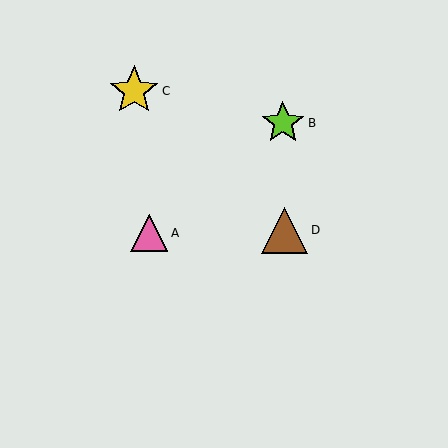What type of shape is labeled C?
Shape C is a yellow star.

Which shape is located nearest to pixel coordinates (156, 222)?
The pink triangle (labeled A) at (149, 233) is nearest to that location.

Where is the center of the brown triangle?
The center of the brown triangle is at (284, 230).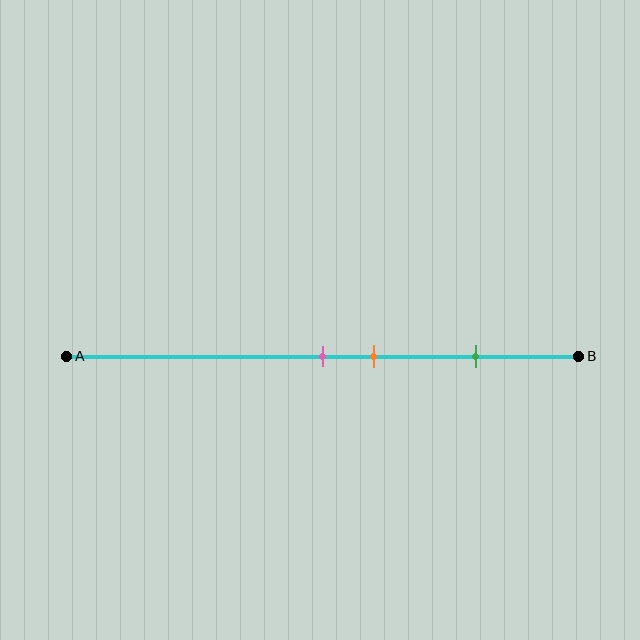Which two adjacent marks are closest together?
The pink and orange marks are the closest adjacent pair.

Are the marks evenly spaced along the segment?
No, the marks are not evenly spaced.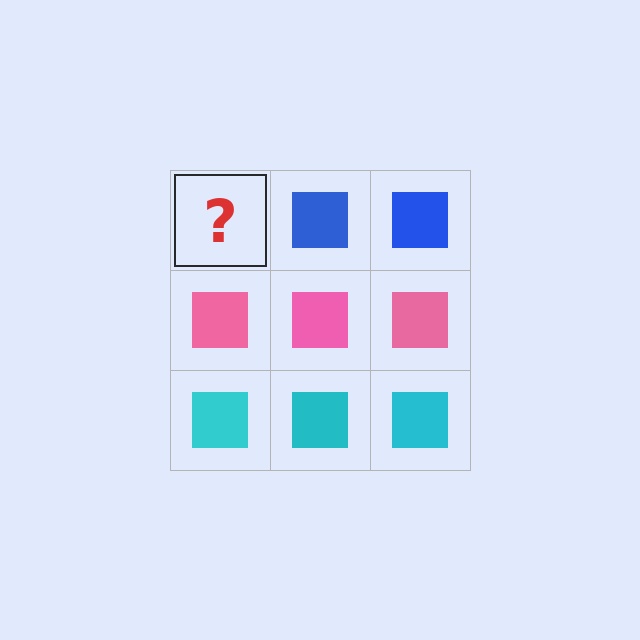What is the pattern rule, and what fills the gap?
The rule is that each row has a consistent color. The gap should be filled with a blue square.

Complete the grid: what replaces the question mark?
The question mark should be replaced with a blue square.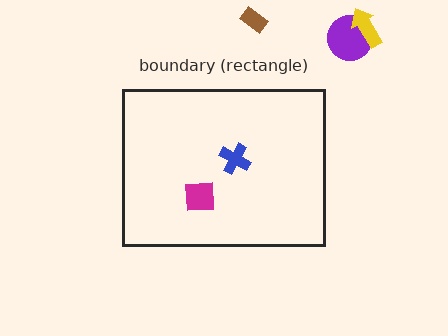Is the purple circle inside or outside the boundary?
Outside.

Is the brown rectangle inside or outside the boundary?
Outside.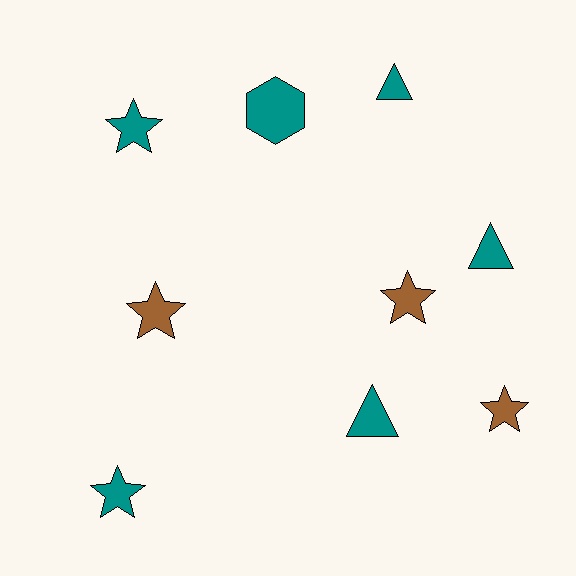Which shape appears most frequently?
Star, with 5 objects.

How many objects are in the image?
There are 9 objects.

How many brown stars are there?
There are 3 brown stars.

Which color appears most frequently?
Teal, with 6 objects.